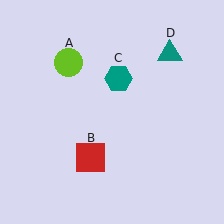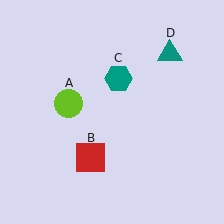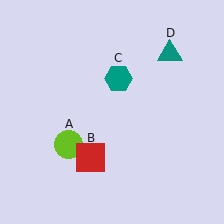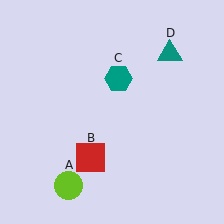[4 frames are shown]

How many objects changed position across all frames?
1 object changed position: lime circle (object A).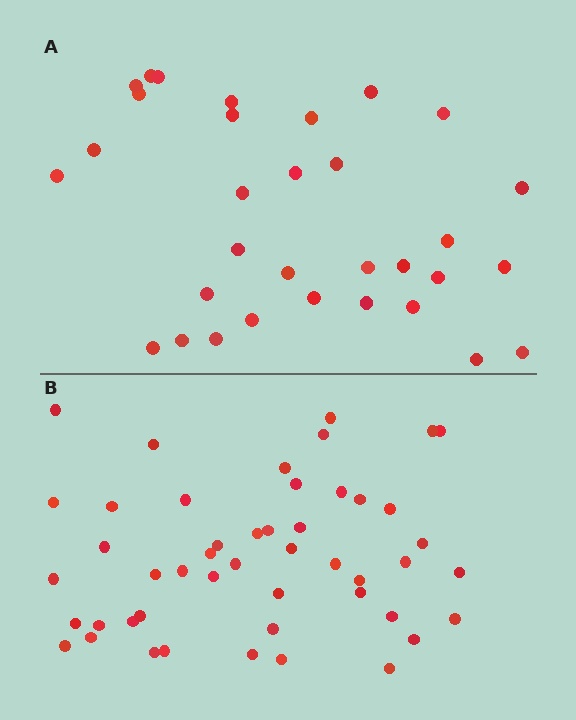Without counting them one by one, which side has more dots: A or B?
Region B (the bottom region) has more dots.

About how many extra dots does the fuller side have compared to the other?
Region B has approximately 15 more dots than region A.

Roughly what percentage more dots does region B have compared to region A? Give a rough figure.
About 50% more.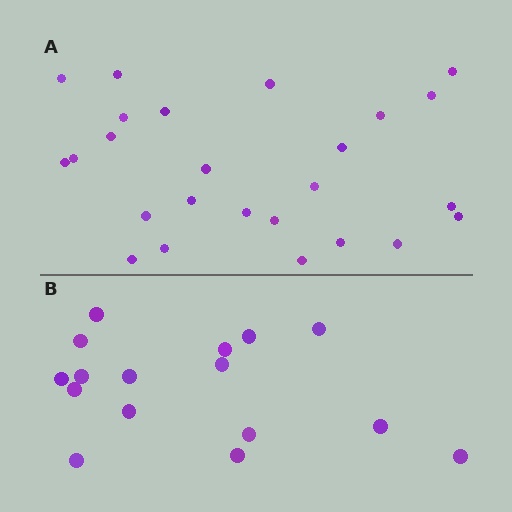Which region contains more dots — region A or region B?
Region A (the top region) has more dots.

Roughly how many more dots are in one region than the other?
Region A has roughly 8 or so more dots than region B.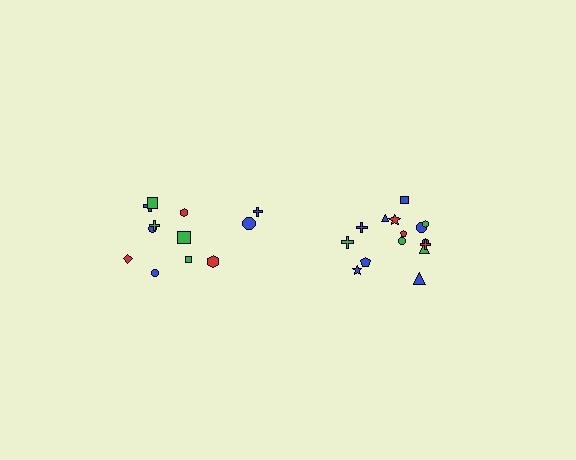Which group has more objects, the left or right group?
The right group.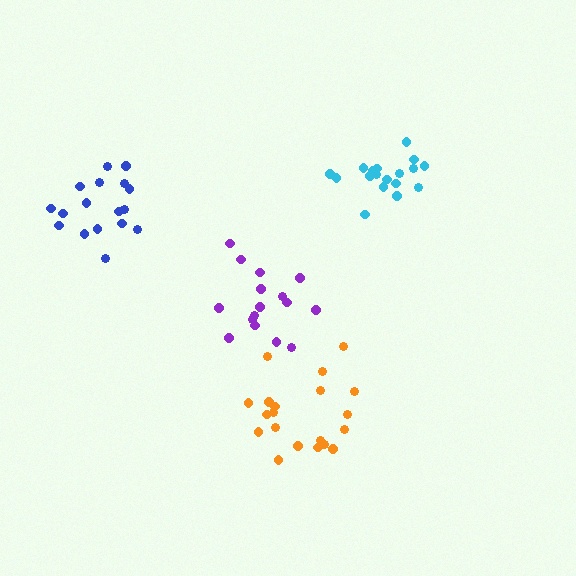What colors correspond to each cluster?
The clusters are colored: cyan, purple, orange, blue.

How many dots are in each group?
Group 1: 18 dots, Group 2: 16 dots, Group 3: 20 dots, Group 4: 17 dots (71 total).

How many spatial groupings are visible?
There are 4 spatial groupings.